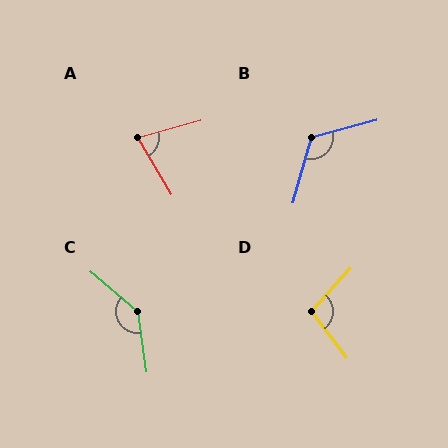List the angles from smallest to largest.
A (75°), D (101°), B (121°), C (139°).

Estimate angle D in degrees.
Approximately 101 degrees.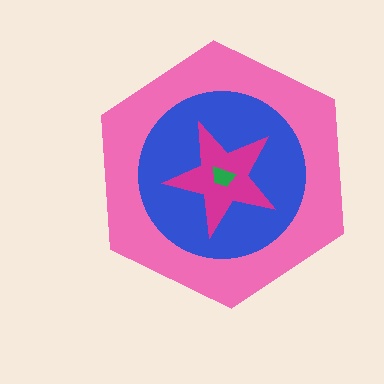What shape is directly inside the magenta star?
The green trapezoid.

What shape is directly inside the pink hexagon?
The blue circle.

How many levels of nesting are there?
4.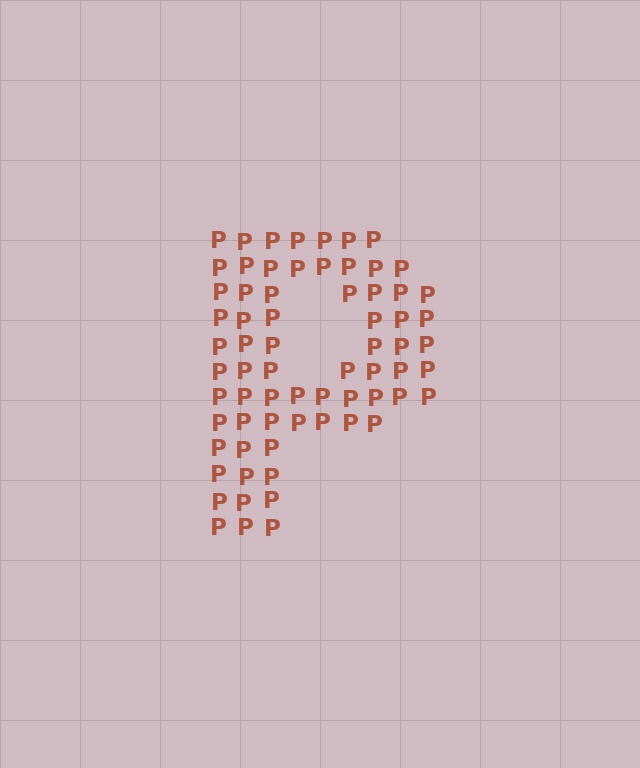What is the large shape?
The large shape is the letter P.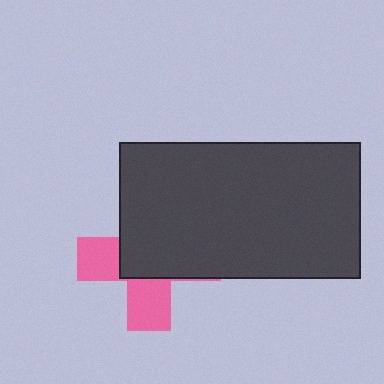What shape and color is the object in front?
The object in front is a dark gray rectangle.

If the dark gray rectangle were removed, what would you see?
You would see the complete pink cross.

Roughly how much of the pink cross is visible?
A small part of it is visible (roughly 40%).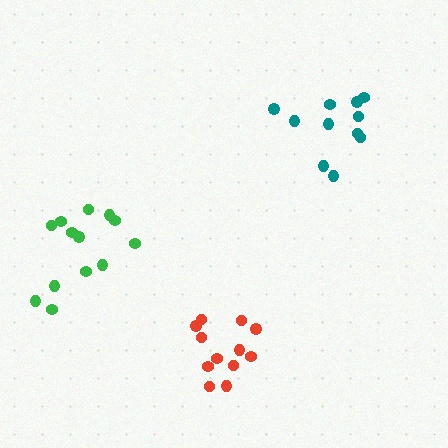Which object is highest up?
The teal cluster is topmost.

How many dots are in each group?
Group 1: 12 dots, Group 2: 11 dots, Group 3: 13 dots (36 total).